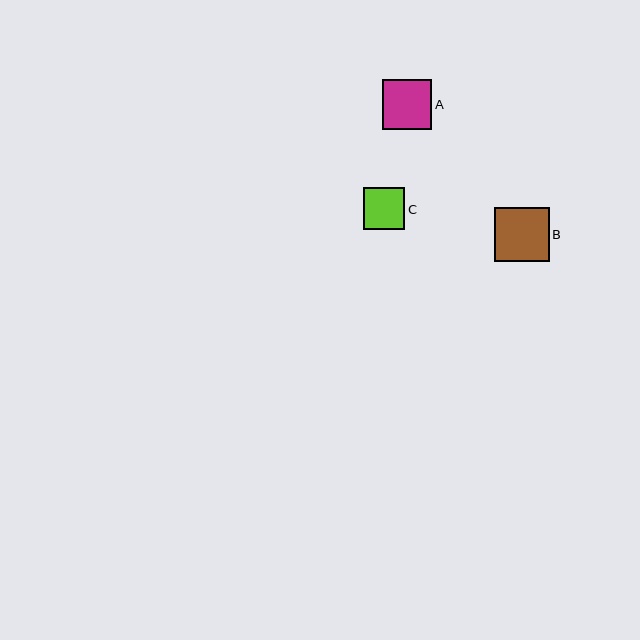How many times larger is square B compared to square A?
Square B is approximately 1.1 times the size of square A.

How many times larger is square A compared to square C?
Square A is approximately 1.2 times the size of square C.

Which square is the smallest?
Square C is the smallest with a size of approximately 41 pixels.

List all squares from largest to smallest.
From largest to smallest: B, A, C.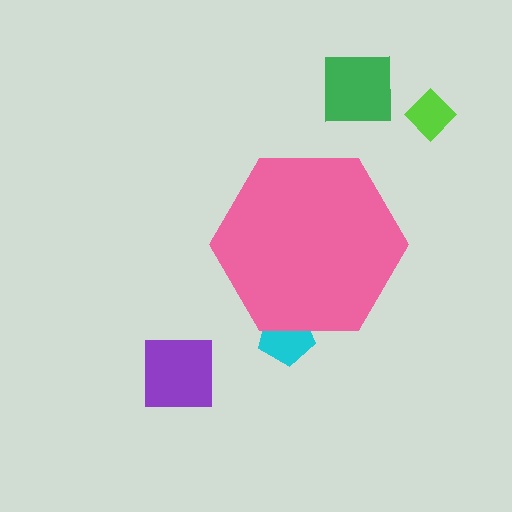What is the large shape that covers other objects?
A pink hexagon.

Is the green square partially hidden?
No, the green square is fully visible.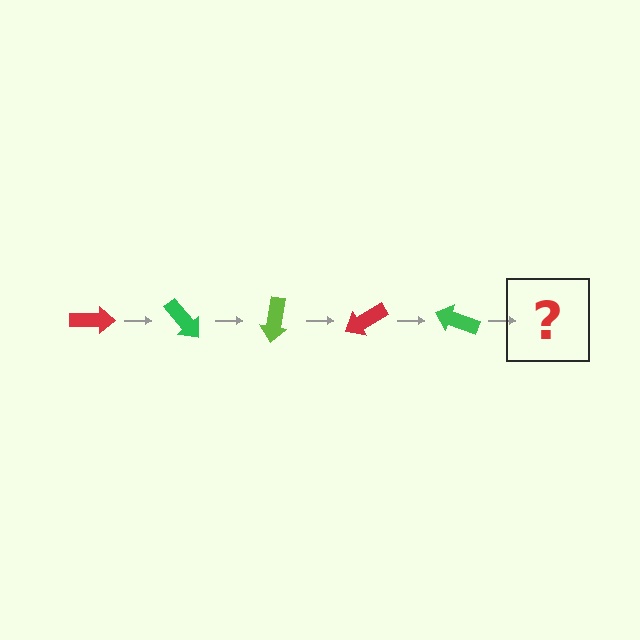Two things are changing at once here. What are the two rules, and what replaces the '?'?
The two rules are that it rotates 50 degrees each step and the color cycles through red, green, and lime. The '?' should be a lime arrow, rotated 250 degrees from the start.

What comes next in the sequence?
The next element should be a lime arrow, rotated 250 degrees from the start.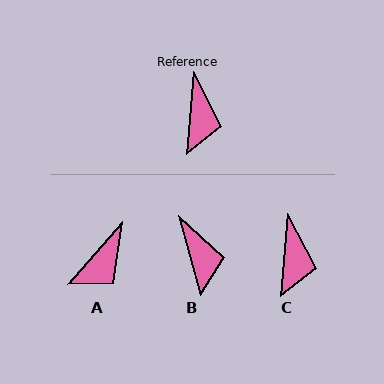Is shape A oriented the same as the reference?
No, it is off by about 37 degrees.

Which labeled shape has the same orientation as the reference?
C.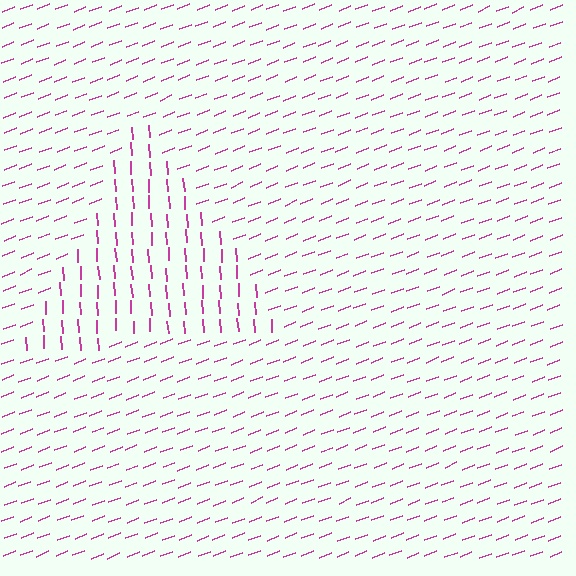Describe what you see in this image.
The image is filled with small magenta line segments. A triangle region in the image has lines oriented differently from the surrounding lines, creating a visible texture boundary.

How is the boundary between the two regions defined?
The boundary is defined purely by a change in line orientation (approximately 72 degrees difference). All lines are the same color and thickness.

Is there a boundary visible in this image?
Yes, there is a texture boundary formed by a change in line orientation.